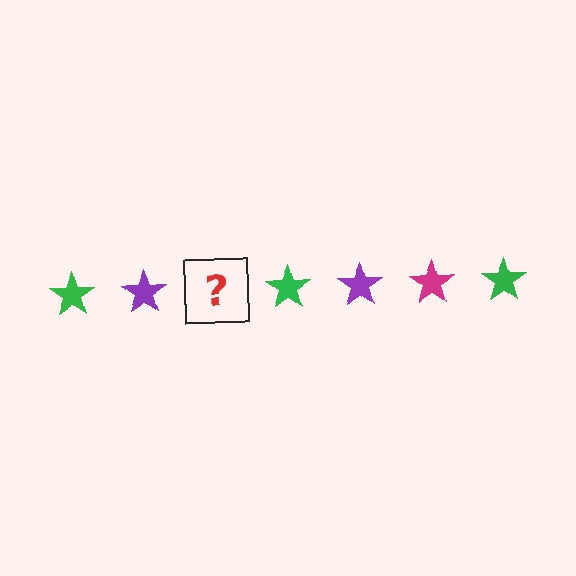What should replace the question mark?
The question mark should be replaced with a magenta star.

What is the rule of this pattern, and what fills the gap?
The rule is that the pattern cycles through green, purple, magenta stars. The gap should be filled with a magenta star.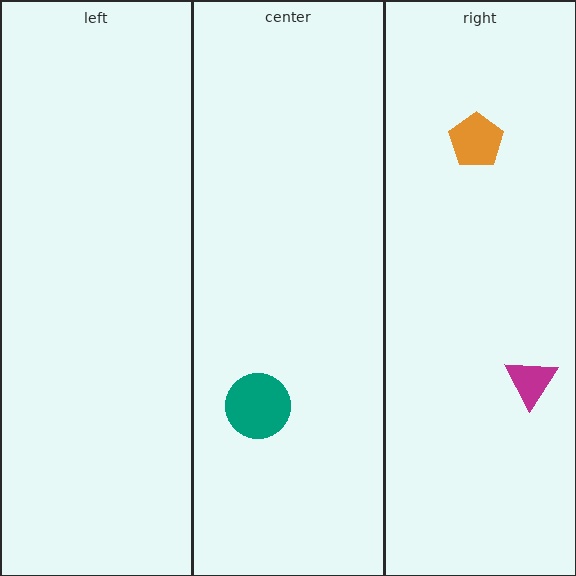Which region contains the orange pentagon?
The right region.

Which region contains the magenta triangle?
The right region.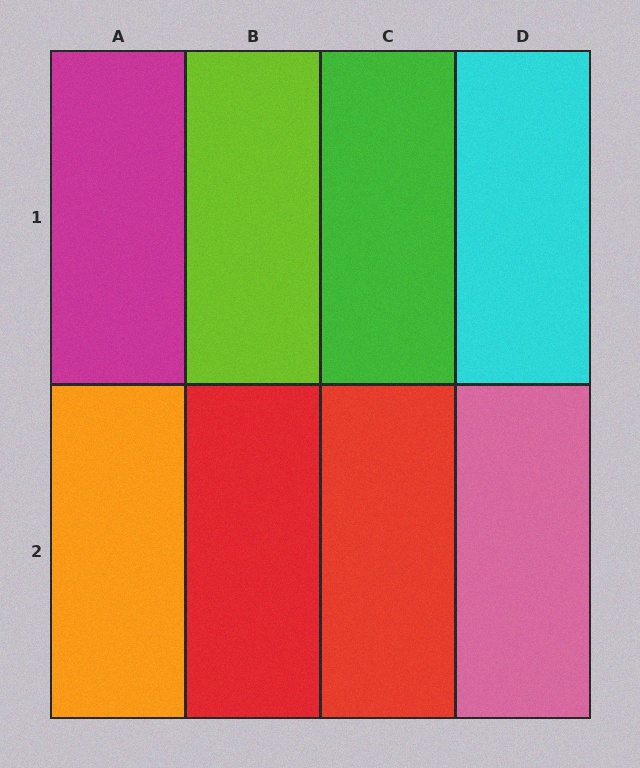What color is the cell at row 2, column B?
Red.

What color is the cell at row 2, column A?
Orange.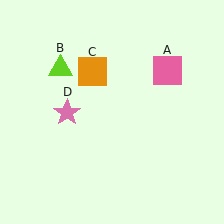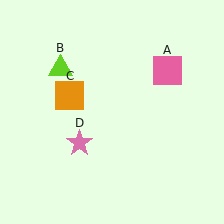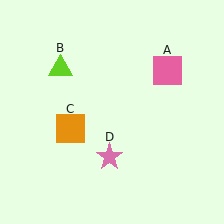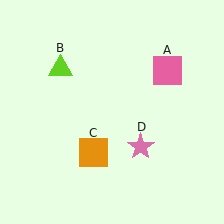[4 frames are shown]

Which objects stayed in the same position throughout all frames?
Pink square (object A) and lime triangle (object B) remained stationary.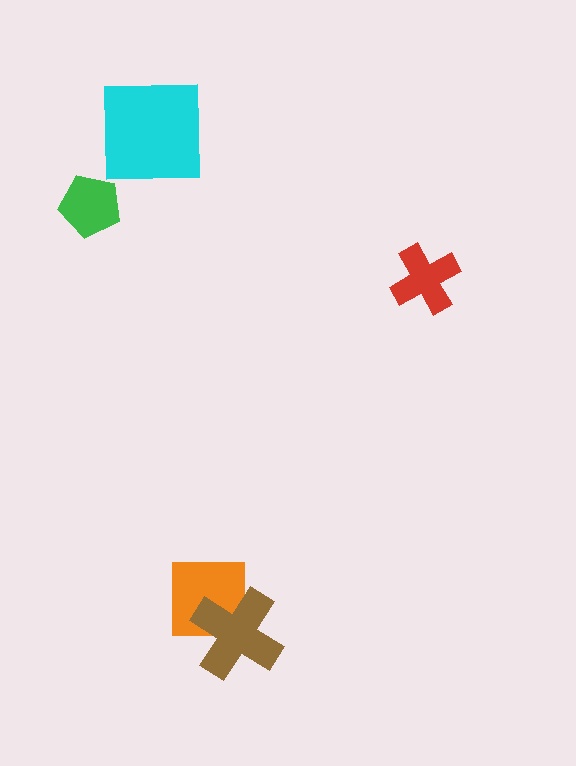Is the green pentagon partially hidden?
No, no other shape covers it.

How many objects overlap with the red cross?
0 objects overlap with the red cross.